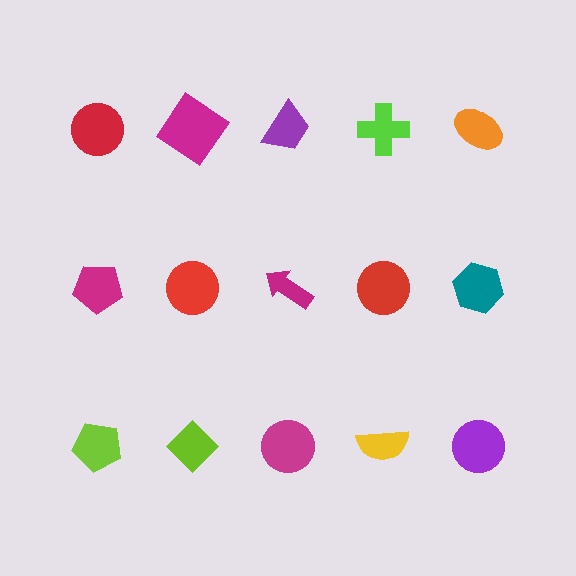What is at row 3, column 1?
A lime pentagon.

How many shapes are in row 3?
5 shapes.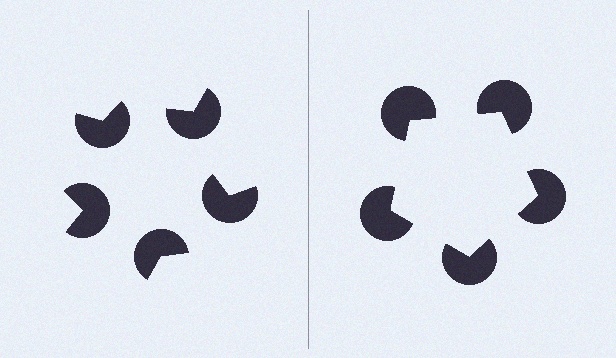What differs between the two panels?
The pac-man discs are positioned identically on both sides; only the wedge orientations differ. On the right they align to a pentagon; on the left they are misaligned.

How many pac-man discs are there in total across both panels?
10 — 5 on each side.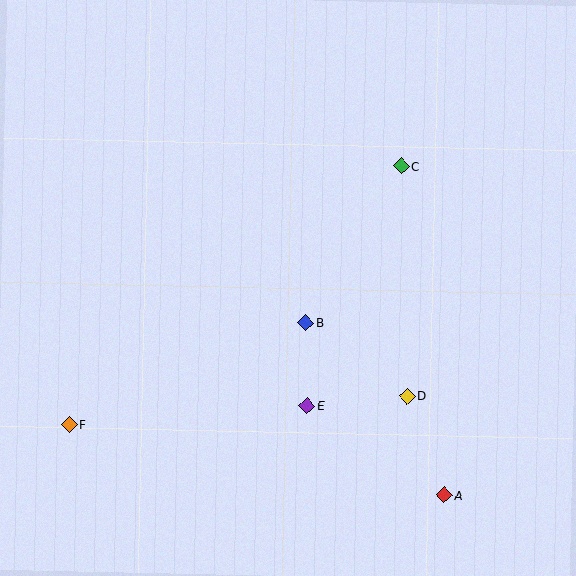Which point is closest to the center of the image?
Point B at (306, 323) is closest to the center.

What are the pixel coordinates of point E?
Point E is at (307, 406).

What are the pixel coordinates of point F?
Point F is at (69, 424).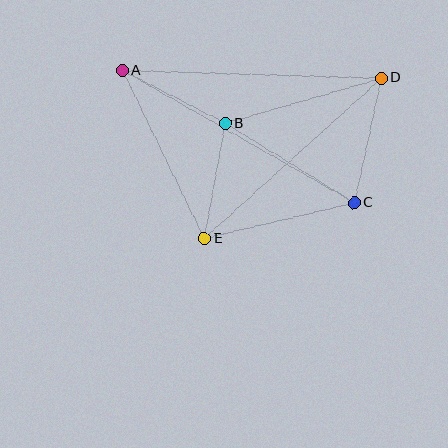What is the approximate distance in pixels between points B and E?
The distance between B and E is approximately 117 pixels.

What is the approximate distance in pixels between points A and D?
The distance between A and D is approximately 259 pixels.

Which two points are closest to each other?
Points A and B are closest to each other.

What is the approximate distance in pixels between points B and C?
The distance between B and C is approximately 152 pixels.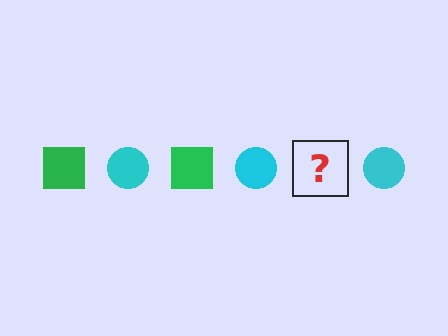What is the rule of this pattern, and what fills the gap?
The rule is that the pattern alternates between green square and cyan circle. The gap should be filled with a green square.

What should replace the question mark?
The question mark should be replaced with a green square.